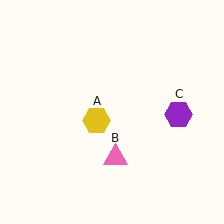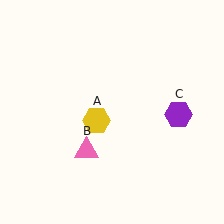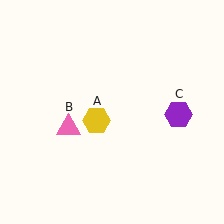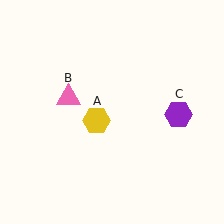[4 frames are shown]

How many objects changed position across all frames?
1 object changed position: pink triangle (object B).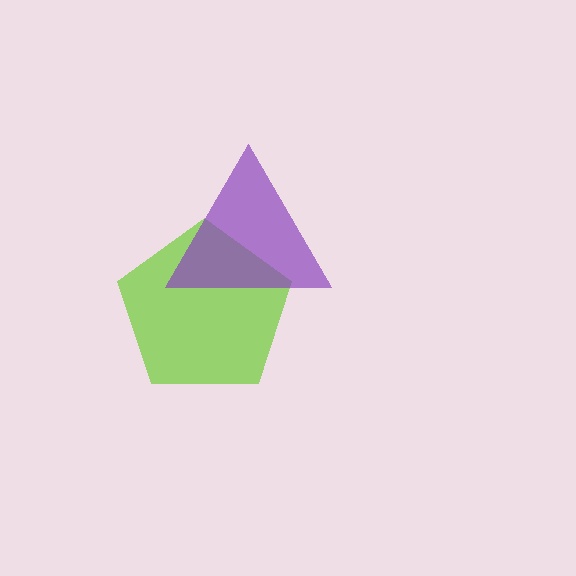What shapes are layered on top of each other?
The layered shapes are: a lime pentagon, a purple triangle.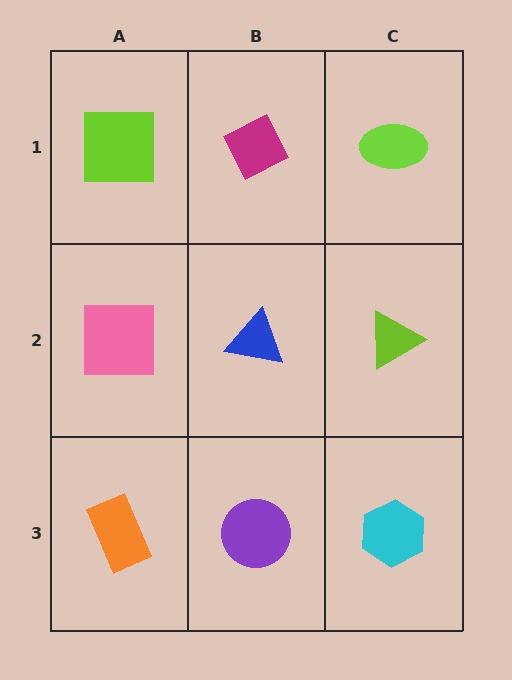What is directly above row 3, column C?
A lime triangle.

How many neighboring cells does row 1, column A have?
2.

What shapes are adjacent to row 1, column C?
A lime triangle (row 2, column C), a magenta diamond (row 1, column B).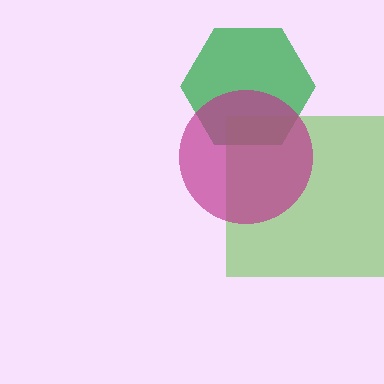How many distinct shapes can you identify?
There are 3 distinct shapes: a green hexagon, a lime square, a magenta circle.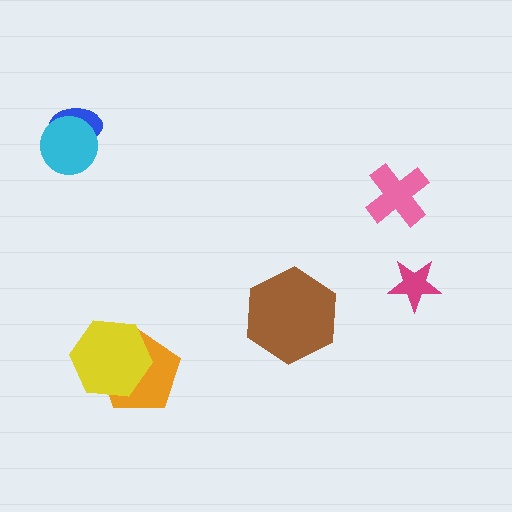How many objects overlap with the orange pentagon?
1 object overlaps with the orange pentagon.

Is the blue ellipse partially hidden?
Yes, it is partially covered by another shape.